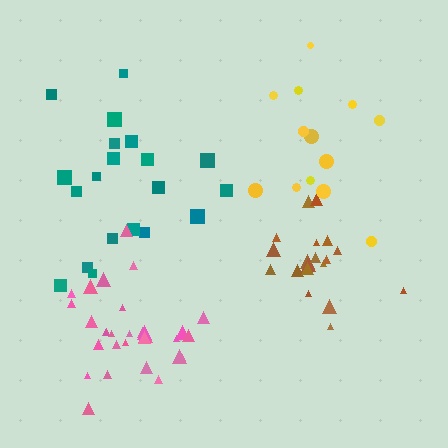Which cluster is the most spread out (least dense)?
Yellow.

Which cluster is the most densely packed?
Pink.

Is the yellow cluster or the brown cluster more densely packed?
Brown.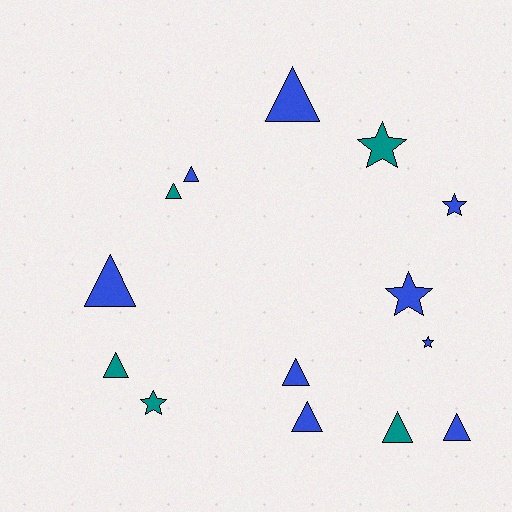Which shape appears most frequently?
Triangle, with 9 objects.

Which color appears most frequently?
Blue, with 9 objects.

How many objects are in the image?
There are 14 objects.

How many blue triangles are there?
There are 6 blue triangles.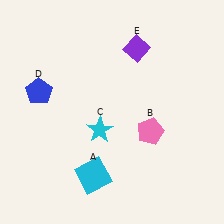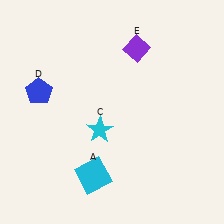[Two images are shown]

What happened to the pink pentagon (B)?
The pink pentagon (B) was removed in Image 2. It was in the bottom-right area of Image 1.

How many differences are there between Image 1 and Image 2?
There is 1 difference between the two images.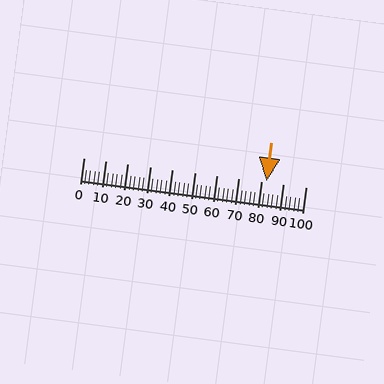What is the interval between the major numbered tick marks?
The major tick marks are spaced 10 units apart.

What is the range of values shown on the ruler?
The ruler shows values from 0 to 100.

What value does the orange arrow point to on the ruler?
The orange arrow points to approximately 82.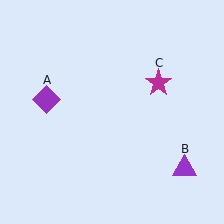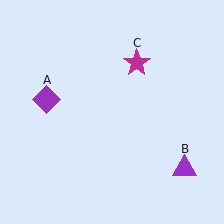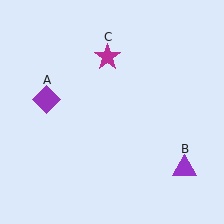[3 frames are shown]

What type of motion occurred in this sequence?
The magenta star (object C) rotated counterclockwise around the center of the scene.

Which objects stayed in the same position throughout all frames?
Purple diamond (object A) and purple triangle (object B) remained stationary.